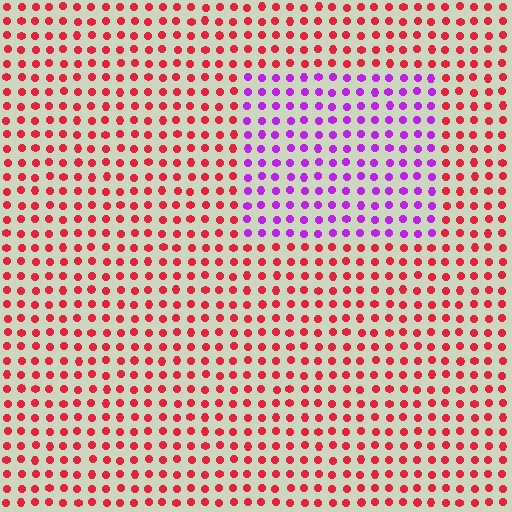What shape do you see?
I see a rectangle.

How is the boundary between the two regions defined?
The boundary is defined purely by a slight shift in hue (about 64 degrees). Spacing, size, and orientation are identical on both sides.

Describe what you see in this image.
The image is filled with small red elements in a uniform arrangement. A rectangle-shaped region is visible where the elements are tinted to a slightly different hue, forming a subtle color boundary.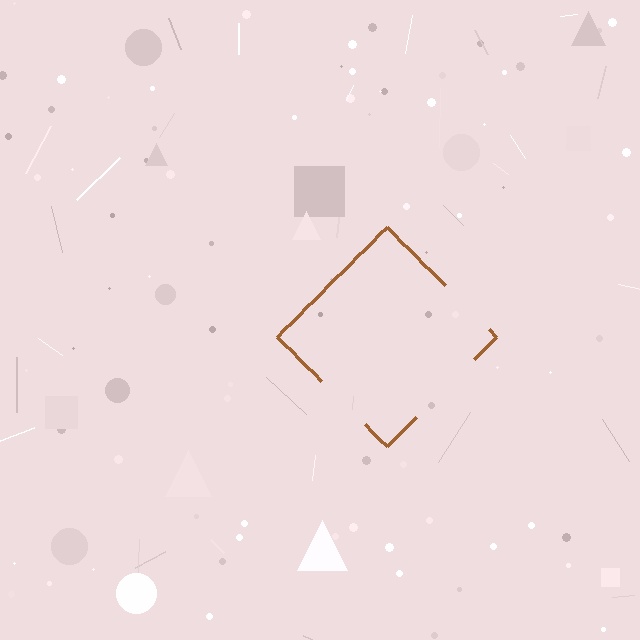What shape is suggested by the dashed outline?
The dashed outline suggests a diamond.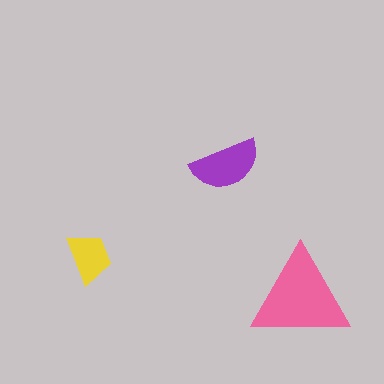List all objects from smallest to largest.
The yellow trapezoid, the purple semicircle, the pink triangle.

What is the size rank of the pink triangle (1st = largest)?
1st.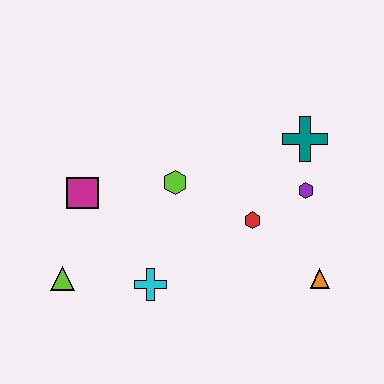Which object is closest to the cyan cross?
The lime triangle is closest to the cyan cross.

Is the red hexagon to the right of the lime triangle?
Yes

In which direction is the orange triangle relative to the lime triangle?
The orange triangle is to the right of the lime triangle.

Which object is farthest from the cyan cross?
The teal cross is farthest from the cyan cross.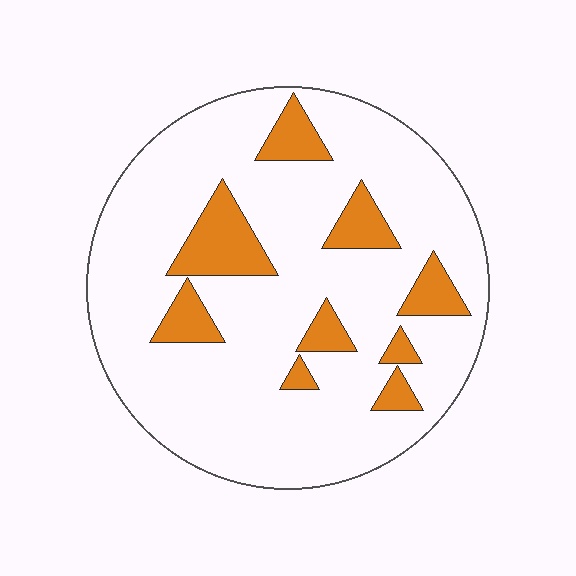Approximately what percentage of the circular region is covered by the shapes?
Approximately 15%.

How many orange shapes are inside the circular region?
9.